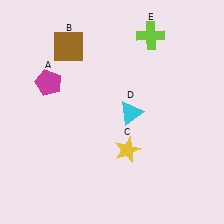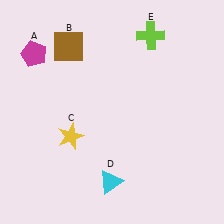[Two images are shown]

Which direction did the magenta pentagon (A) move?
The magenta pentagon (A) moved up.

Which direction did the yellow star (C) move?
The yellow star (C) moved left.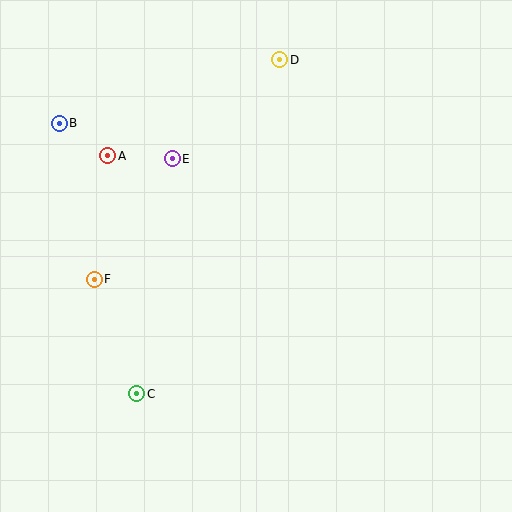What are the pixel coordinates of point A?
Point A is at (108, 156).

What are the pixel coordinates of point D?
Point D is at (280, 60).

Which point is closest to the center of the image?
Point E at (172, 159) is closest to the center.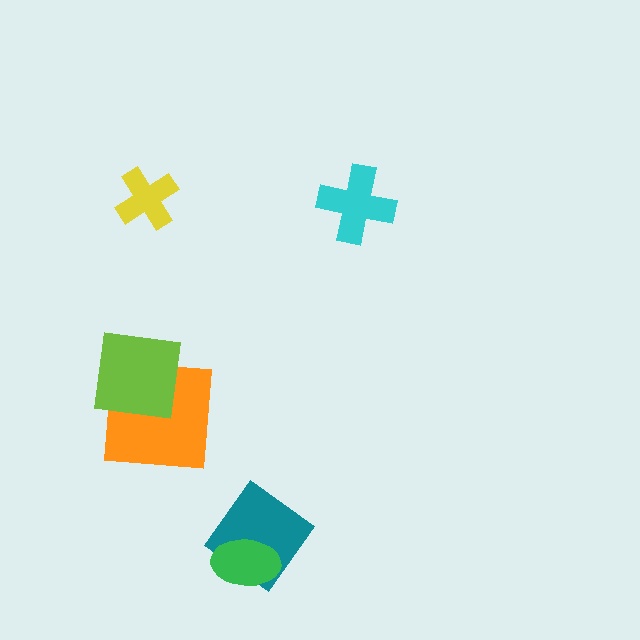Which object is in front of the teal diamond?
The green ellipse is in front of the teal diamond.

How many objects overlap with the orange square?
1 object overlaps with the orange square.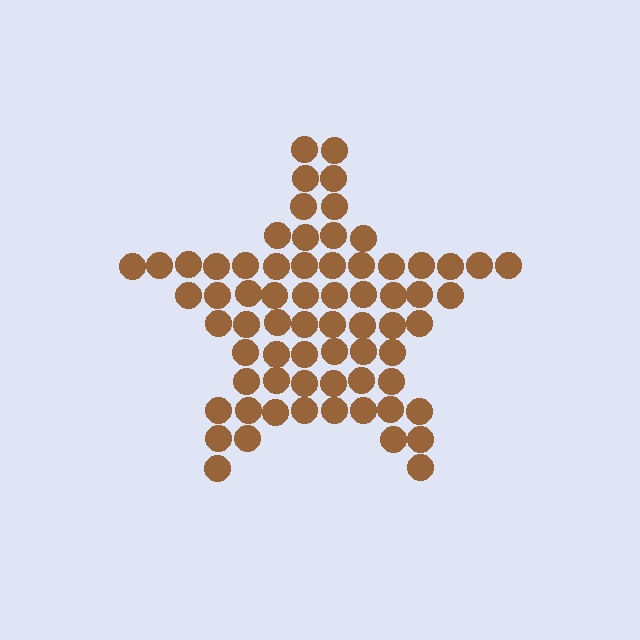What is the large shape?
The large shape is a star.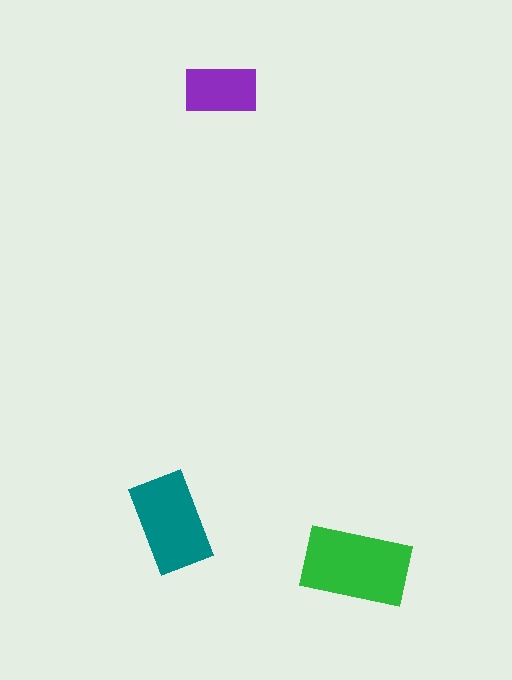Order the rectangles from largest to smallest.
the green one, the teal one, the purple one.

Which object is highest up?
The purple rectangle is topmost.